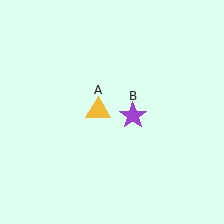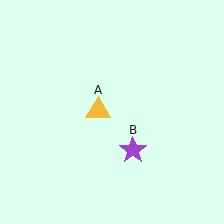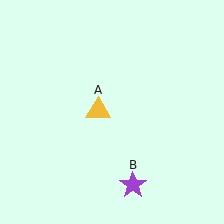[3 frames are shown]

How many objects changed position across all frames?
1 object changed position: purple star (object B).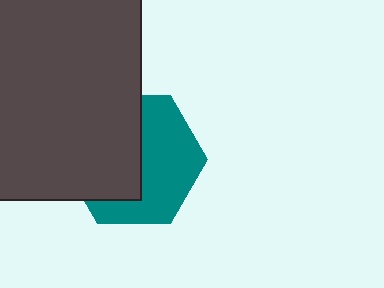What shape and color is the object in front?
The object in front is a dark gray square.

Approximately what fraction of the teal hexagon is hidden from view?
Roughly 49% of the teal hexagon is hidden behind the dark gray square.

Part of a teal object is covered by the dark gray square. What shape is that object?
It is a hexagon.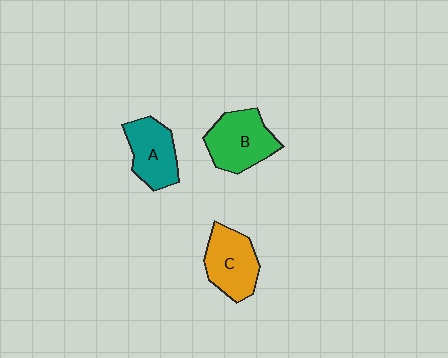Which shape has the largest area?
Shape B (green).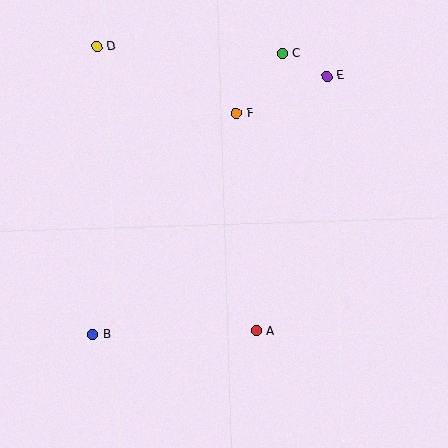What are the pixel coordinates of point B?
Point B is at (93, 334).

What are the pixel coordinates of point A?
Point A is at (257, 331).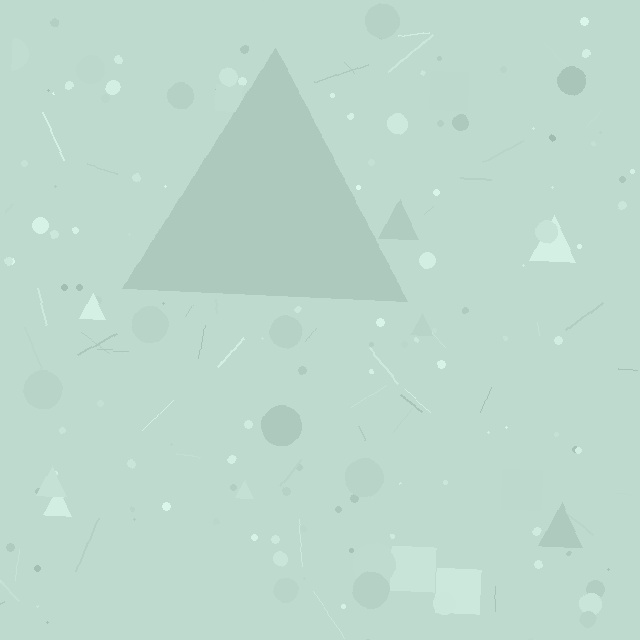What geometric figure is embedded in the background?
A triangle is embedded in the background.